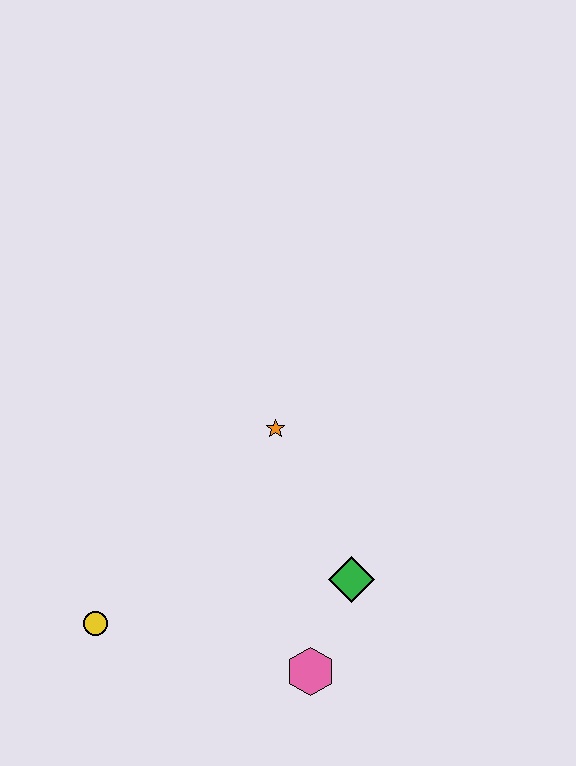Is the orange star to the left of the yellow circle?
No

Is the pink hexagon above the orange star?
No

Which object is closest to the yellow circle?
The pink hexagon is closest to the yellow circle.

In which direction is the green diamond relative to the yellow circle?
The green diamond is to the right of the yellow circle.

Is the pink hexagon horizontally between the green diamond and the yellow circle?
Yes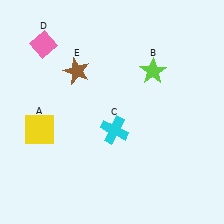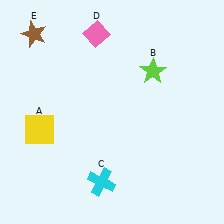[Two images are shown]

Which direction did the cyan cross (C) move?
The cyan cross (C) moved down.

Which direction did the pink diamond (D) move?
The pink diamond (D) moved right.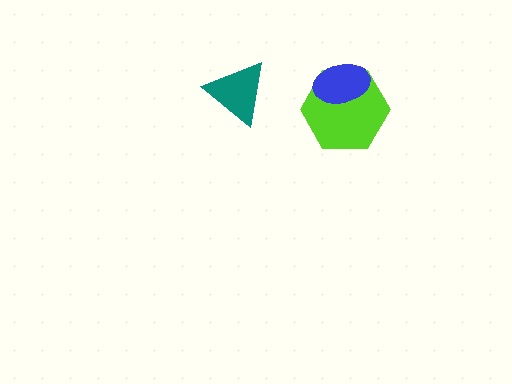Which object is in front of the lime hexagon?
The blue ellipse is in front of the lime hexagon.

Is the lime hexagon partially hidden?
Yes, it is partially covered by another shape.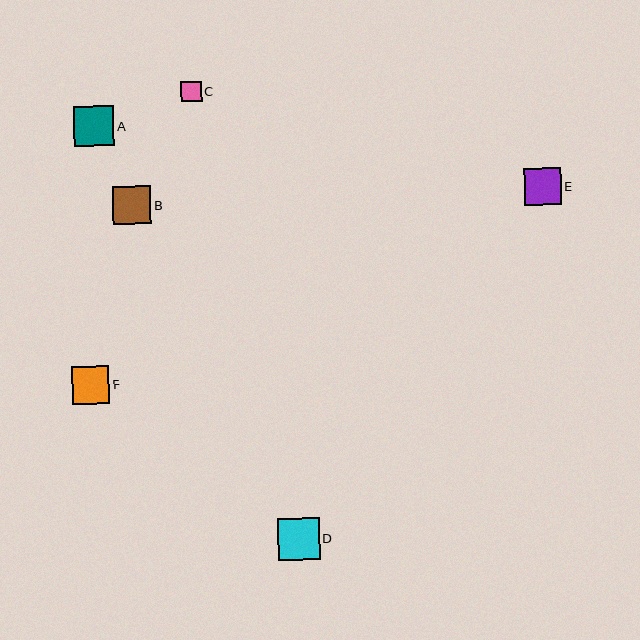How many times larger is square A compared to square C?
Square A is approximately 2.0 times the size of square C.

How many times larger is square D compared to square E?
Square D is approximately 1.1 times the size of square E.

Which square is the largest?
Square D is the largest with a size of approximately 42 pixels.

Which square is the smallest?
Square C is the smallest with a size of approximately 20 pixels.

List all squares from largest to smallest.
From largest to smallest: D, A, B, F, E, C.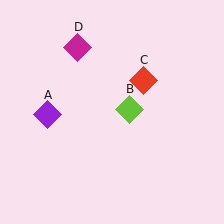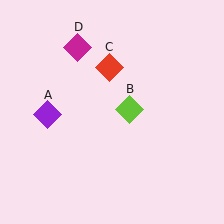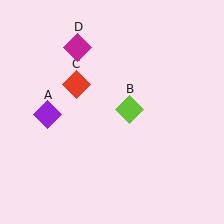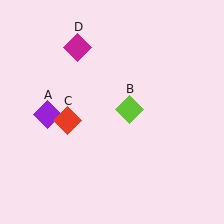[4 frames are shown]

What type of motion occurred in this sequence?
The red diamond (object C) rotated counterclockwise around the center of the scene.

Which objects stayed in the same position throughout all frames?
Purple diamond (object A) and lime diamond (object B) and magenta diamond (object D) remained stationary.